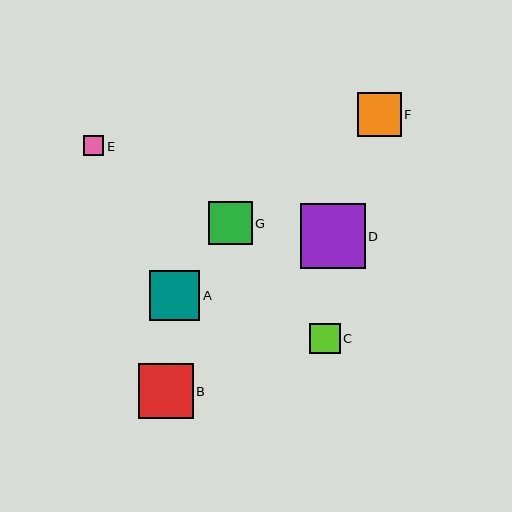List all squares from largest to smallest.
From largest to smallest: D, B, A, F, G, C, E.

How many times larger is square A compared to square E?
Square A is approximately 2.5 times the size of square E.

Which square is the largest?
Square D is the largest with a size of approximately 65 pixels.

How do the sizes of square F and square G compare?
Square F and square G are approximately the same size.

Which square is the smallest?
Square E is the smallest with a size of approximately 20 pixels.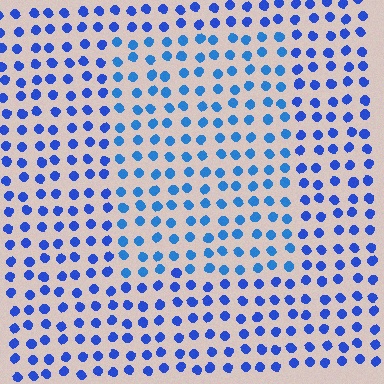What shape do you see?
I see a rectangle.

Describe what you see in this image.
The image is filled with small blue elements in a uniform arrangement. A rectangle-shaped region is visible where the elements are tinted to a slightly different hue, forming a subtle color boundary.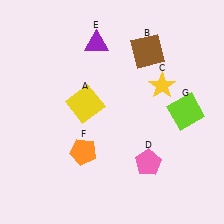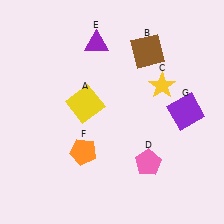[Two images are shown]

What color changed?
The square (G) changed from lime in Image 1 to purple in Image 2.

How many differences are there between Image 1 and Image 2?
There is 1 difference between the two images.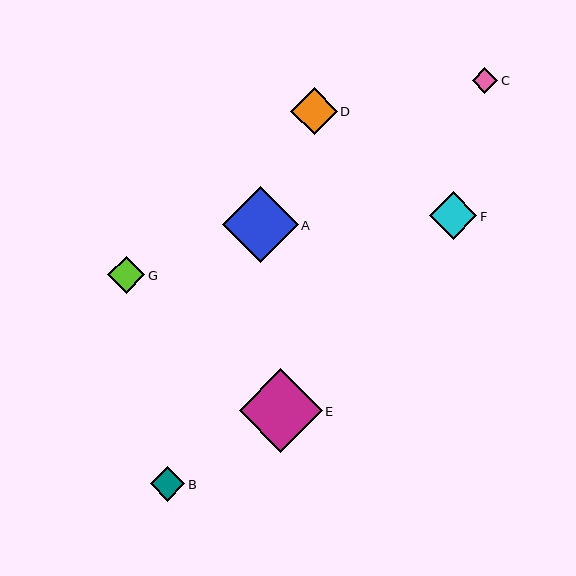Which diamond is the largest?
Diamond E is the largest with a size of approximately 83 pixels.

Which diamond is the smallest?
Diamond C is the smallest with a size of approximately 26 pixels.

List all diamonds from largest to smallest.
From largest to smallest: E, A, F, D, G, B, C.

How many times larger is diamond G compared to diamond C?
Diamond G is approximately 1.4 times the size of diamond C.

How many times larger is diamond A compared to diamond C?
Diamond A is approximately 3.0 times the size of diamond C.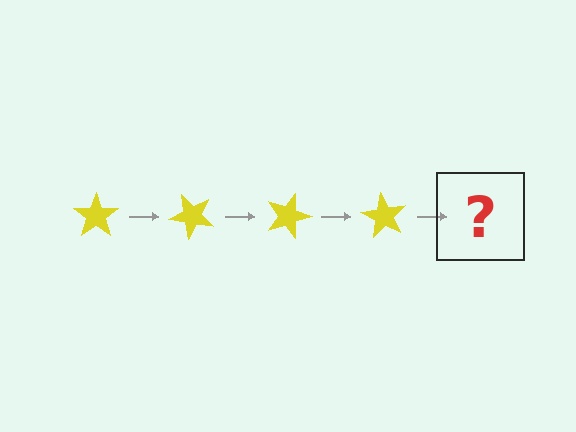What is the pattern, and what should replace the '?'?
The pattern is that the star rotates 45 degrees each step. The '?' should be a yellow star rotated 180 degrees.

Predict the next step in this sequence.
The next step is a yellow star rotated 180 degrees.